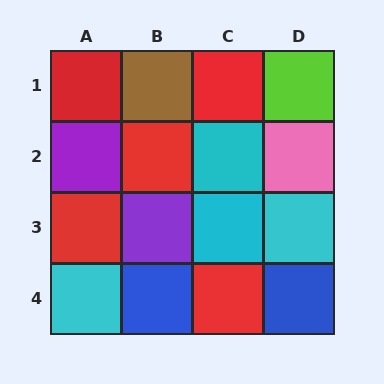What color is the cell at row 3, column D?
Cyan.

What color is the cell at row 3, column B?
Purple.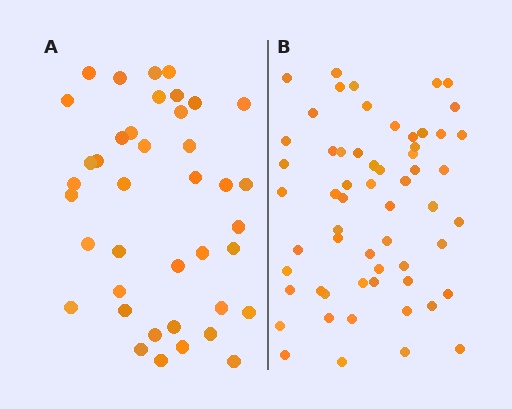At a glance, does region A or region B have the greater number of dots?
Region B (the right region) has more dots.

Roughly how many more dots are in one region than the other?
Region B has approximately 20 more dots than region A.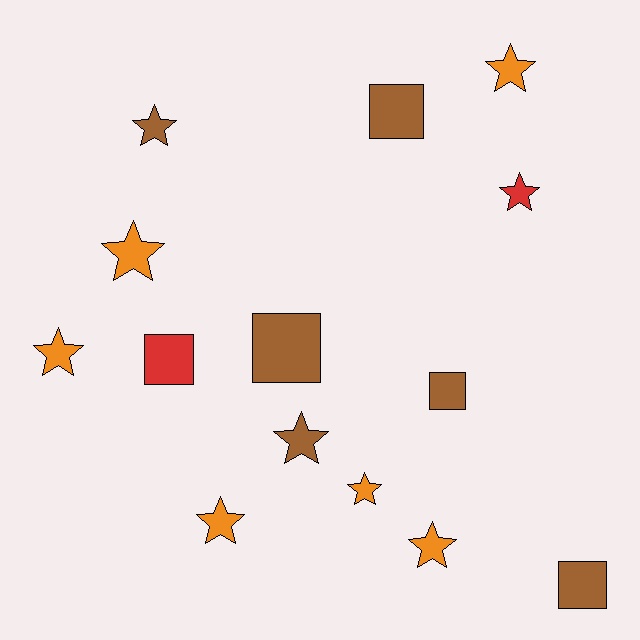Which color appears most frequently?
Brown, with 6 objects.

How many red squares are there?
There is 1 red square.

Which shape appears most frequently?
Star, with 9 objects.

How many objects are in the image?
There are 14 objects.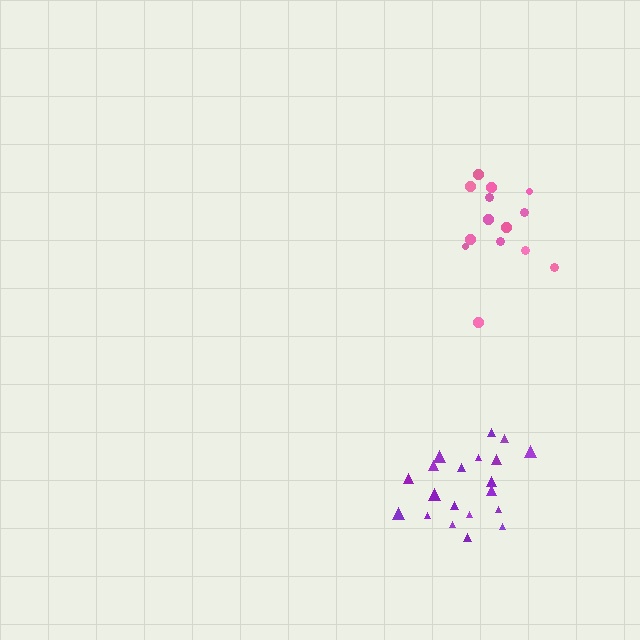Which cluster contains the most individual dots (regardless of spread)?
Purple (20).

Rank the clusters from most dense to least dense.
purple, pink.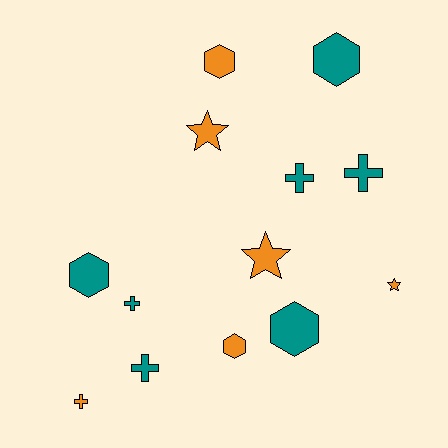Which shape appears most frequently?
Hexagon, with 5 objects.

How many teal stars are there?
There are no teal stars.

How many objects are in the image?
There are 13 objects.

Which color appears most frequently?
Teal, with 7 objects.